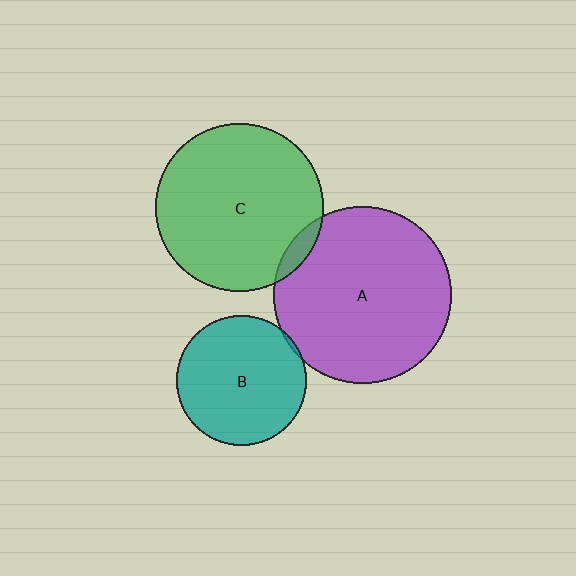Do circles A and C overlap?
Yes.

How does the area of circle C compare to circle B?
Approximately 1.7 times.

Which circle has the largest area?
Circle A (purple).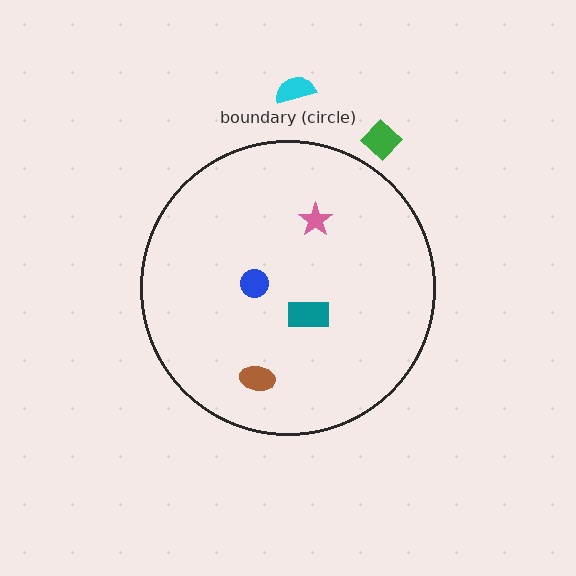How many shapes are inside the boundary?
4 inside, 2 outside.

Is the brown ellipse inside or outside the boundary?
Inside.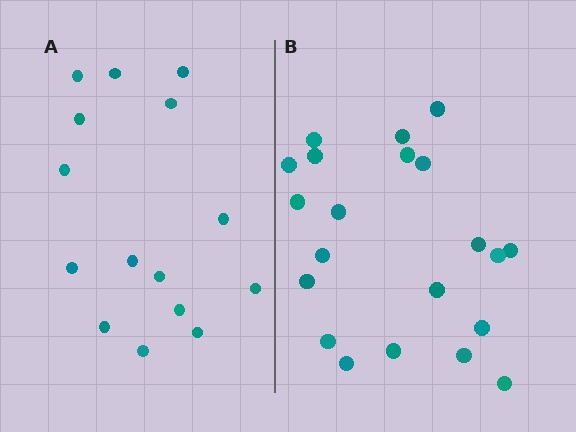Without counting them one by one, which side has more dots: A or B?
Region B (the right region) has more dots.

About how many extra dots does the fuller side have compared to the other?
Region B has about 6 more dots than region A.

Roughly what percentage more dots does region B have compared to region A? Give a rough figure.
About 40% more.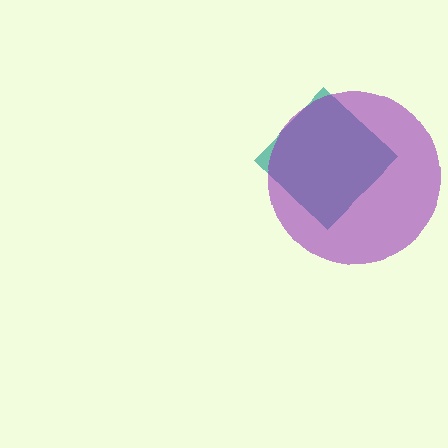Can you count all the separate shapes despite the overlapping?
Yes, there are 2 separate shapes.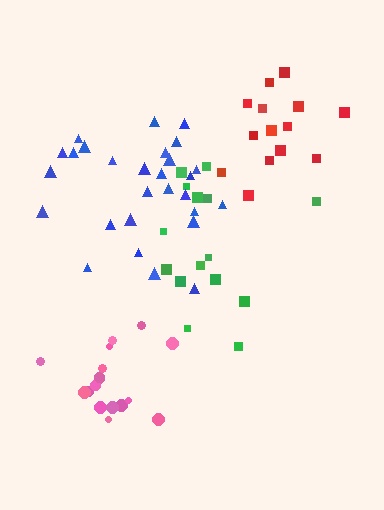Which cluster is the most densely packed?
Pink.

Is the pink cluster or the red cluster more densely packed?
Pink.